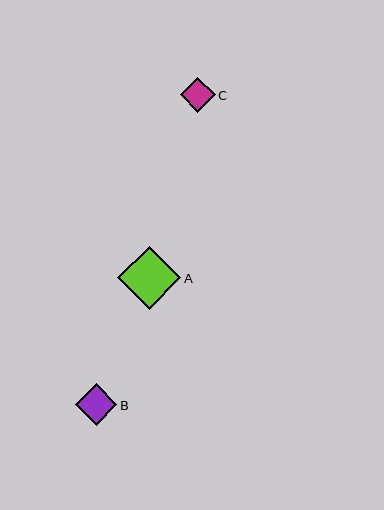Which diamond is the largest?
Diamond A is the largest with a size of approximately 63 pixels.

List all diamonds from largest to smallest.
From largest to smallest: A, B, C.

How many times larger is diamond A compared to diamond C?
Diamond A is approximately 1.8 times the size of diamond C.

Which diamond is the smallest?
Diamond C is the smallest with a size of approximately 35 pixels.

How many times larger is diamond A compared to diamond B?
Diamond A is approximately 1.5 times the size of diamond B.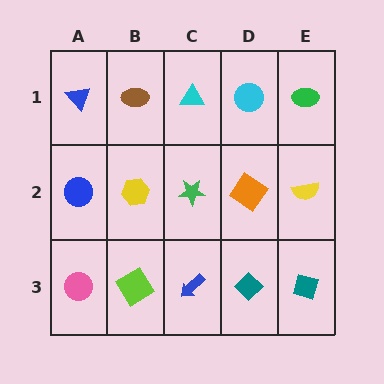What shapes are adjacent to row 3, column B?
A yellow hexagon (row 2, column B), a pink circle (row 3, column A), a blue arrow (row 3, column C).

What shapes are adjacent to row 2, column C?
A cyan triangle (row 1, column C), a blue arrow (row 3, column C), a yellow hexagon (row 2, column B), an orange diamond (row 2, column D).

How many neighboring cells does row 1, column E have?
2.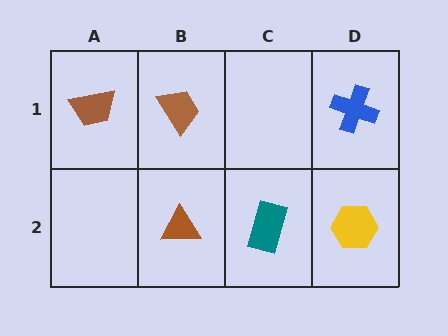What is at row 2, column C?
A teal rectangle.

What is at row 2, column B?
A brown triangle.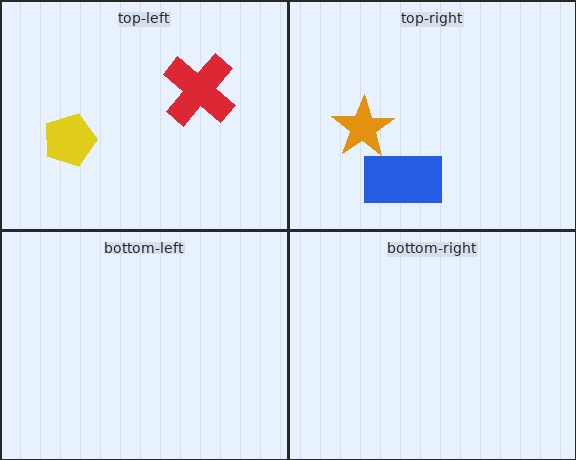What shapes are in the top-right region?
The blue rectangle, the orange star.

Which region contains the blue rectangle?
The top-right region.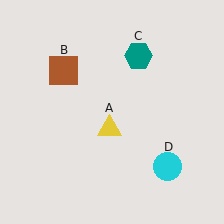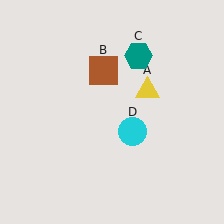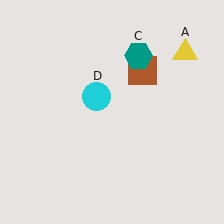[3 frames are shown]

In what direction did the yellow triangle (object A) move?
The yellow triangle (object A) moved up and to the right.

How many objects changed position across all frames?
3 objects changed position: yellow triangle (object A), brown square (object B), cyan circle (object D).